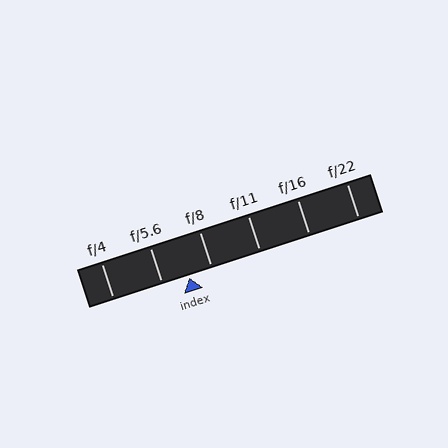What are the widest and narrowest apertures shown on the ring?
The widest aperture shown is f/4 and the narrowest is f/22.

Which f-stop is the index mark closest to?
The index mark is closest to f/8.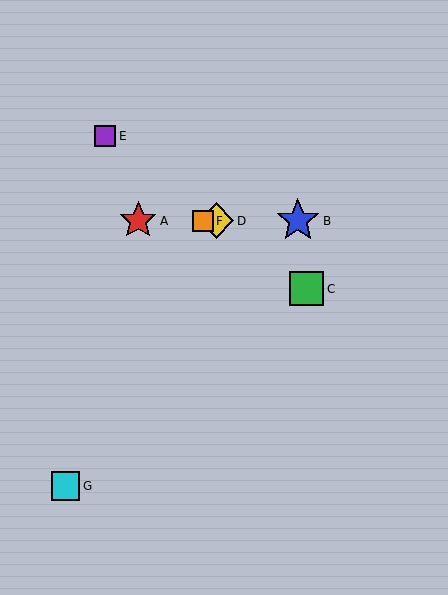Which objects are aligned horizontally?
Objects A, B, D, F are aligned horizontally.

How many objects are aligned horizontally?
4 objects (A, B, D, F) are aligned horizontally.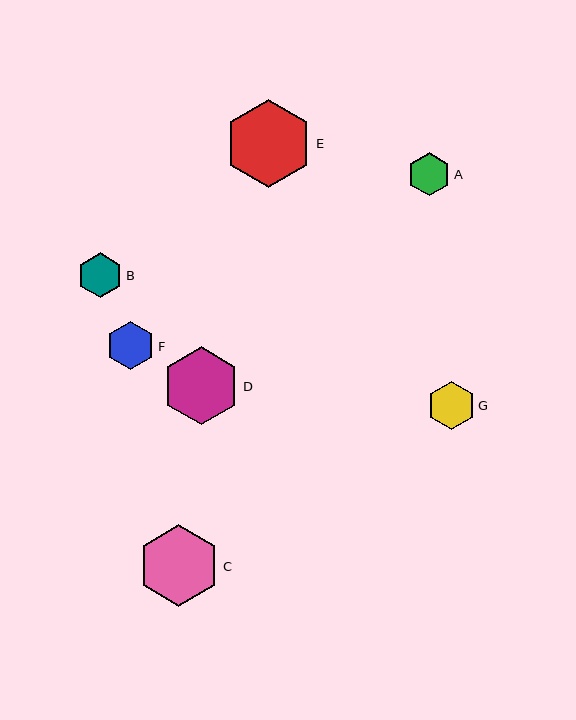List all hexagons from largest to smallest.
From largest to smallest: E, C, D, F, G, B, A.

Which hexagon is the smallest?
Hexagon A is the smallest with a size of approximately 43 pixels.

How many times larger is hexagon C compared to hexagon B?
Hexagon C is approximately 1.8 times the size of hexagon B.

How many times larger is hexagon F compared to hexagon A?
Hexagon F is approximately 1.1 times the size of hexagon A.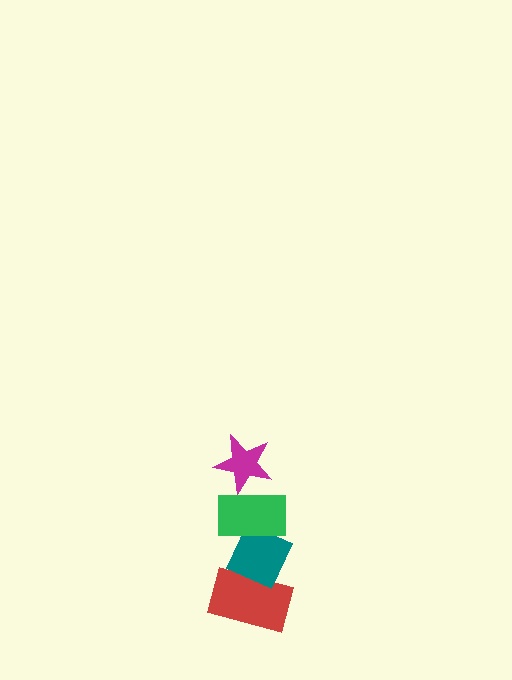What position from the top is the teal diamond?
The teal diamond is 3rd from the top.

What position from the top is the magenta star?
The magenta star is 1st from the top.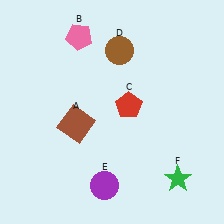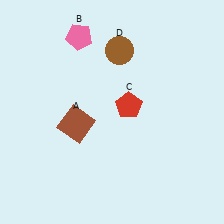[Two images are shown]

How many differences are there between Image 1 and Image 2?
There are 2 differences between the two images.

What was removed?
The green star (F), the purple circle (E) were removed in Image 2.